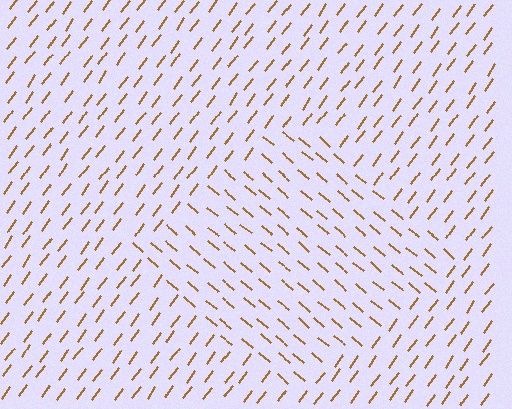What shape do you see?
I see a diamond.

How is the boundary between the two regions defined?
The boundary is defined purely by a change in line orientation (approximately 87 degrees difference). All lines are the same color and thickness.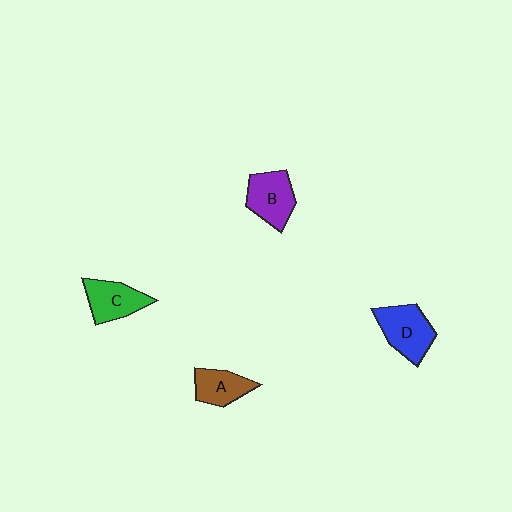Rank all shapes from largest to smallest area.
From largest to smallest: D (blue), B (purple), C (green), A (brown).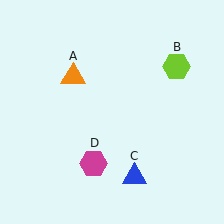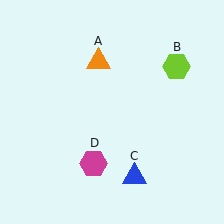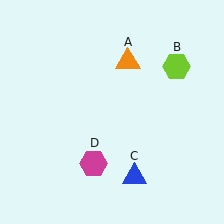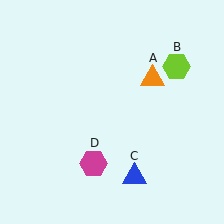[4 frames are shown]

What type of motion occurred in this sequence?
The orange triangle (object A) rotated clockwise around the center of the scene.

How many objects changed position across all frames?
1 object changed position: orange triangle (object A).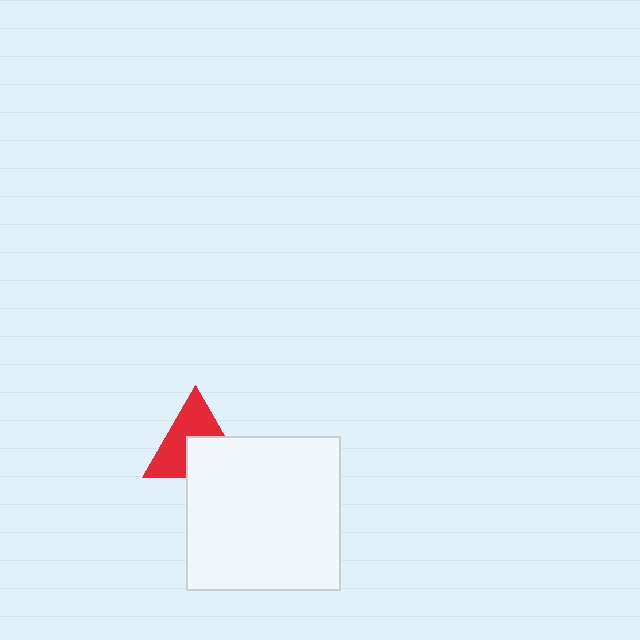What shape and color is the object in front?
The object in front is a white square.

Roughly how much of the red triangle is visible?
About half of it is visible (roughly 57%).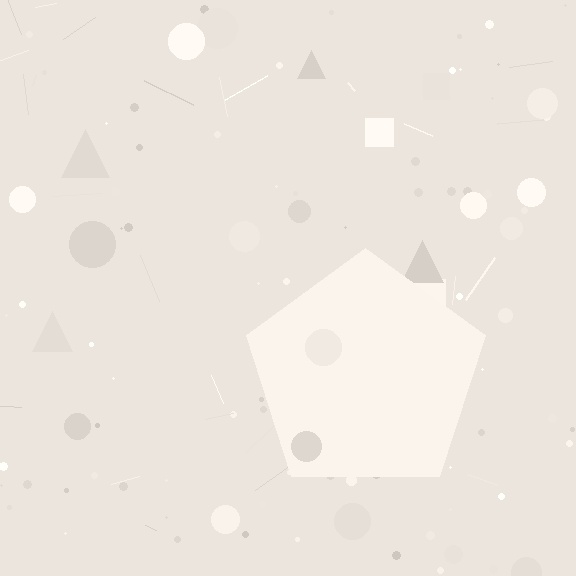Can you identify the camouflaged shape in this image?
The camouflaged shape is a pentagon.